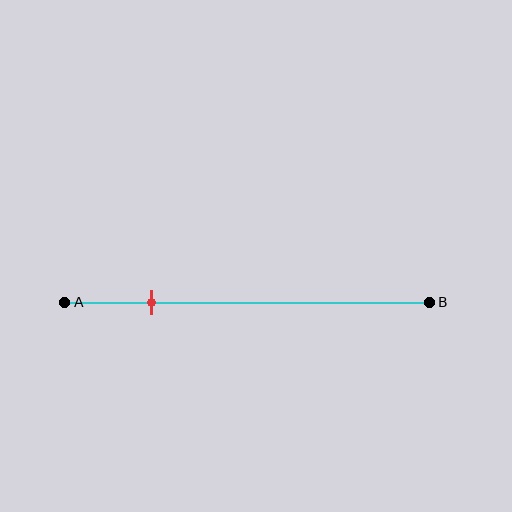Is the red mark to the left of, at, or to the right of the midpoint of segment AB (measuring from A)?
The red mark is to the left of the midpoint of segment AB.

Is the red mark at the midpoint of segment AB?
No, the mark is at about 25% from A, not at the 50% midpoint.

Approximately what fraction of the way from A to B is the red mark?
The red mark is approximately 25% of the way from A to B.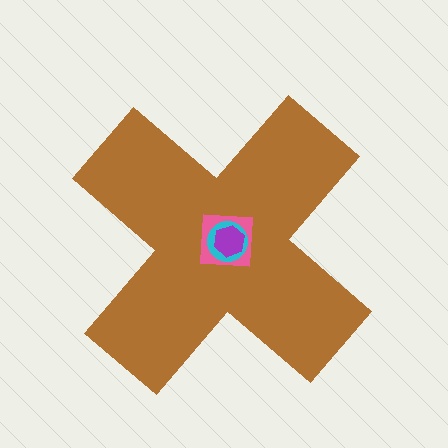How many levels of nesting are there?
4.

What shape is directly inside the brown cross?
The pink square.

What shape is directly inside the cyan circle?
The purple hexagon.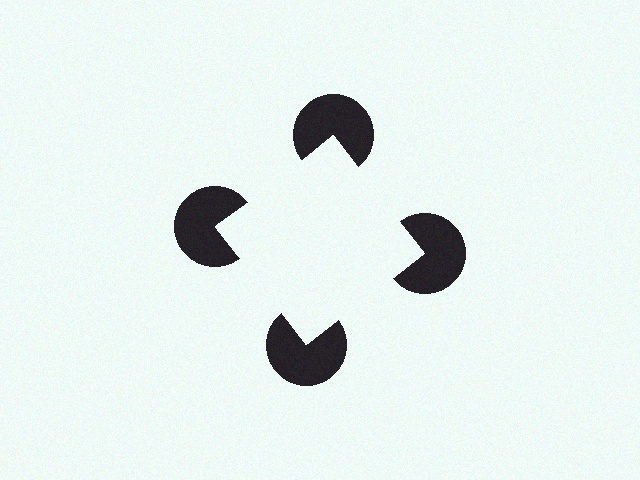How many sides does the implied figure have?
4 sides.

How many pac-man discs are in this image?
There are 4 — one at each vertex of the illusory square.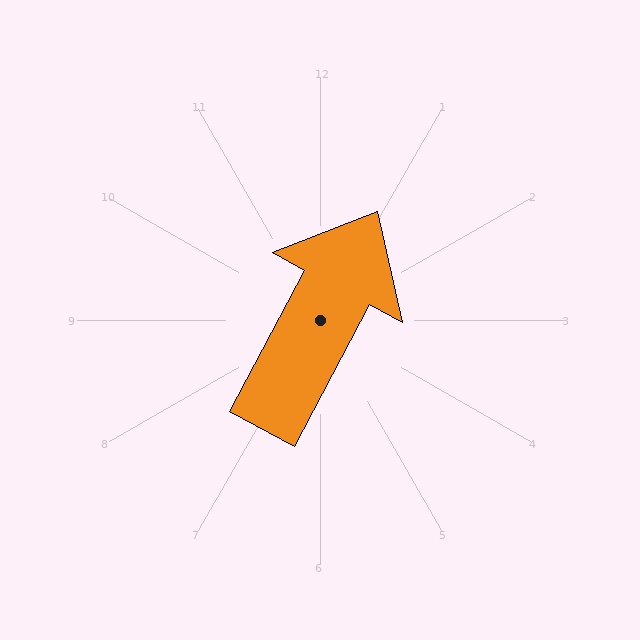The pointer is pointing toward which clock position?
Roughly 1 o'clock.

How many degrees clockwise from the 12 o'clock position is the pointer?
Approximately 28 degrees.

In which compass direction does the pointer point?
Northeast.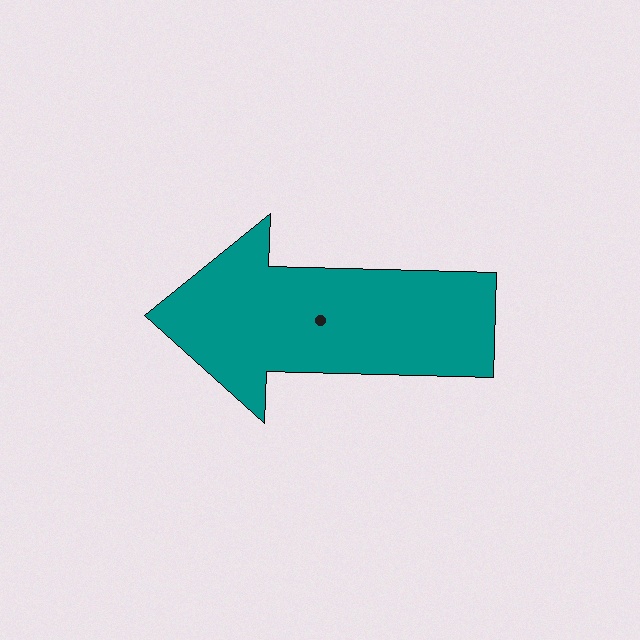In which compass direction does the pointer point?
West.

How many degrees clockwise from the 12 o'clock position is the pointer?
Approximately 272 degrees.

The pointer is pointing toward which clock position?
Roughly 9 o'clock.